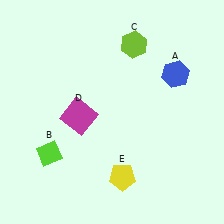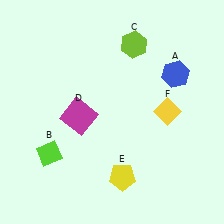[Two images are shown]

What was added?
A yellow diamond (F) was added in Image 2.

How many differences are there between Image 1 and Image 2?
There is 1 difference between the two images.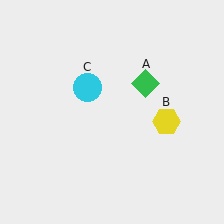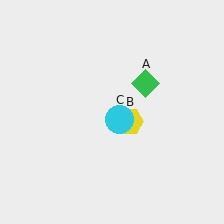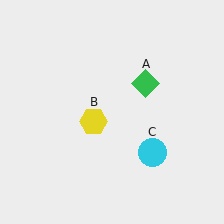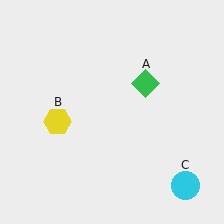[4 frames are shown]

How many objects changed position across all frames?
2 objects changed position: yellow hexagon (object B), cyan circle (object C).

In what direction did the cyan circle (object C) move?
The cyan circle (object C) moved down and to the right.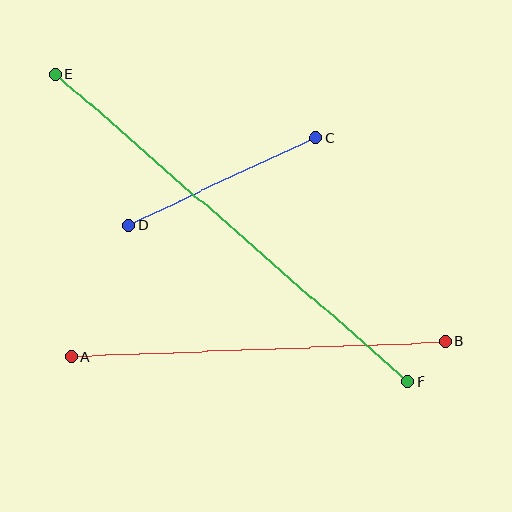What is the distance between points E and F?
The distance is approximately 467 pixels.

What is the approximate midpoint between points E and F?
The midpoint is at approximately (232, 228) pixels.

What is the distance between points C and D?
The distance is approximately 207 pixels.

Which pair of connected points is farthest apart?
Points E and F are farthest apart.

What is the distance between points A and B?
The distance is approximately 374 pixels.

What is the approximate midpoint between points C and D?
The midpoint is at approximately (222, 182) pixels.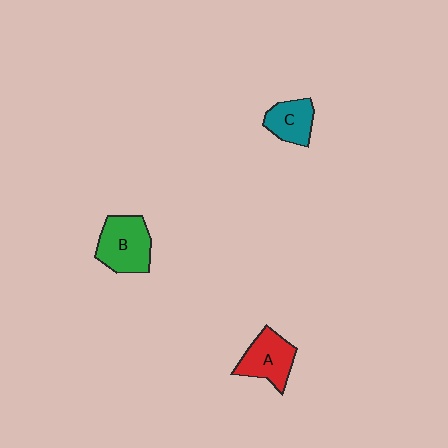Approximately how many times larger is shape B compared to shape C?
Approximately 1.5 times.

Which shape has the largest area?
Shape B (green).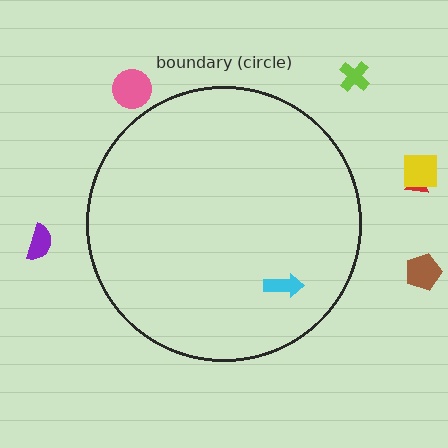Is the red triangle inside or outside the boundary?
Outside.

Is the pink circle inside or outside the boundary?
Outside.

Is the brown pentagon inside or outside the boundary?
Outside.